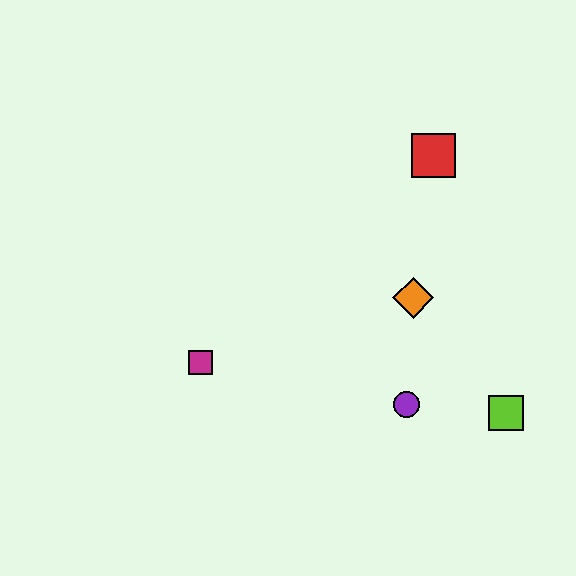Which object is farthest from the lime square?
The magenta square is farthest from the lime square.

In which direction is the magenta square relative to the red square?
The magenta square is to the left of the red square.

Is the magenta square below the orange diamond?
Yes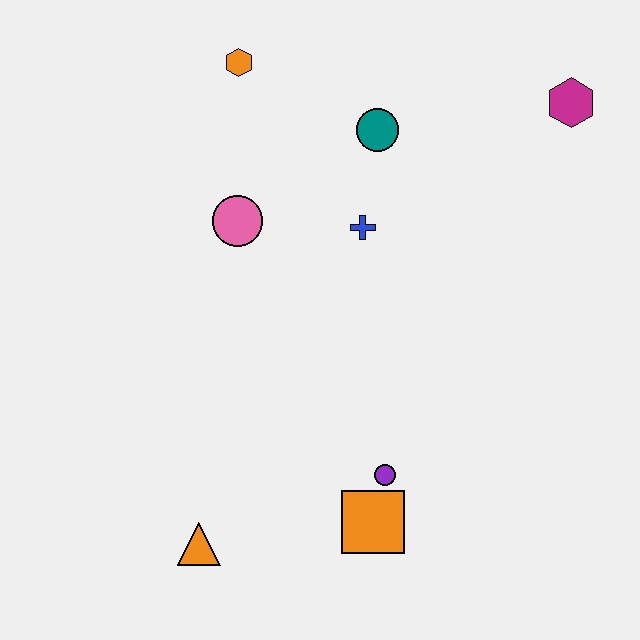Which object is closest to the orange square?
The purple circle is closest to the orange square.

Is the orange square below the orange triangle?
No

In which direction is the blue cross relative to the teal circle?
The blue cross is below the teal circle.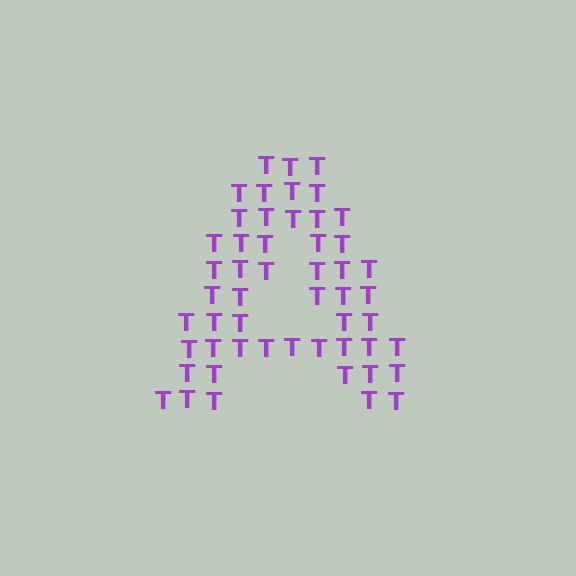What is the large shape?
The large shape is the letter A.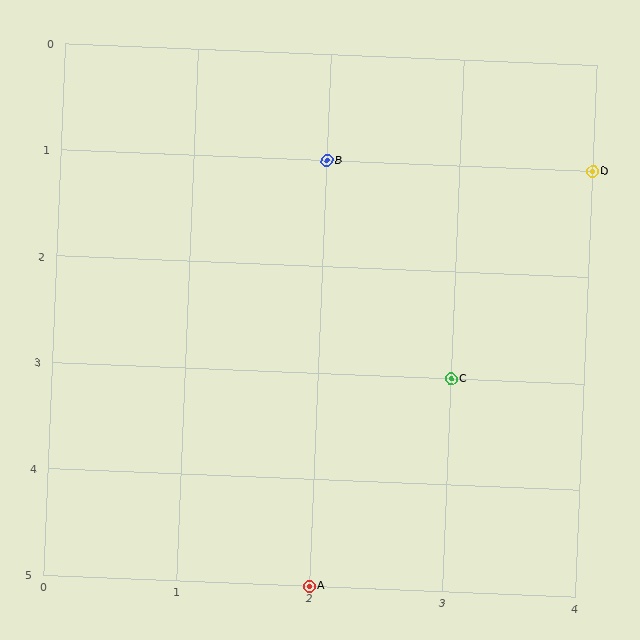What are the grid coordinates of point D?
Point D is at grid coordinates (4, 1).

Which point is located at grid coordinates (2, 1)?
Point B is at (2, 1).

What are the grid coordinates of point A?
Point A is at grid coordinates (2, 5).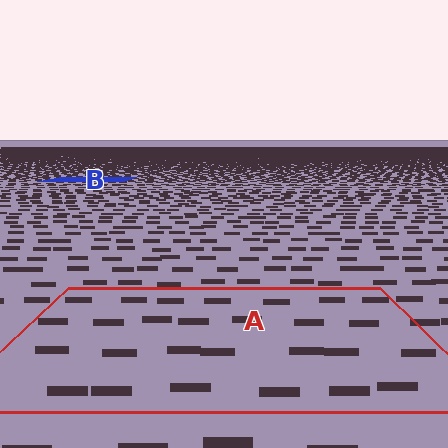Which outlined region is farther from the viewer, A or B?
Region B is farther from the viewer — the texture elements inside it appear smaller and more densely packed.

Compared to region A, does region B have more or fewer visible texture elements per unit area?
Region B has more texture elements per unit area — they are packed more densely because it is farther away.